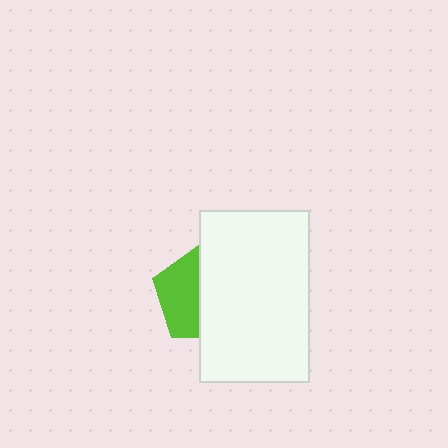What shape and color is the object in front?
The object in front is a white rectangle.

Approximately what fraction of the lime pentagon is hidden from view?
Roughly 54% of the lime pentagon is hidden behind the white rectangle.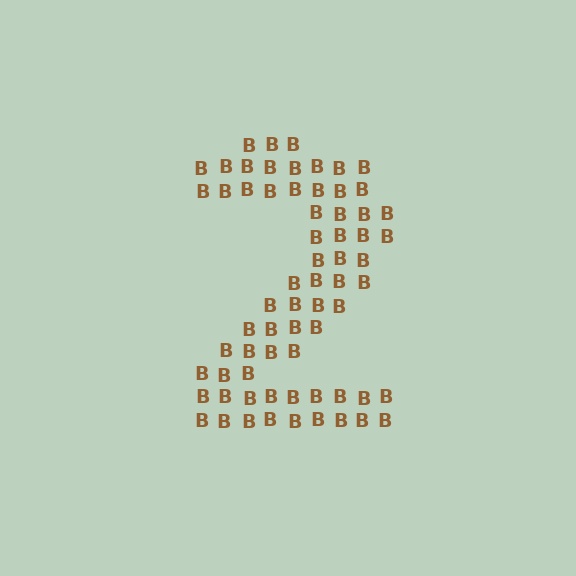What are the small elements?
The small elements are letter B's.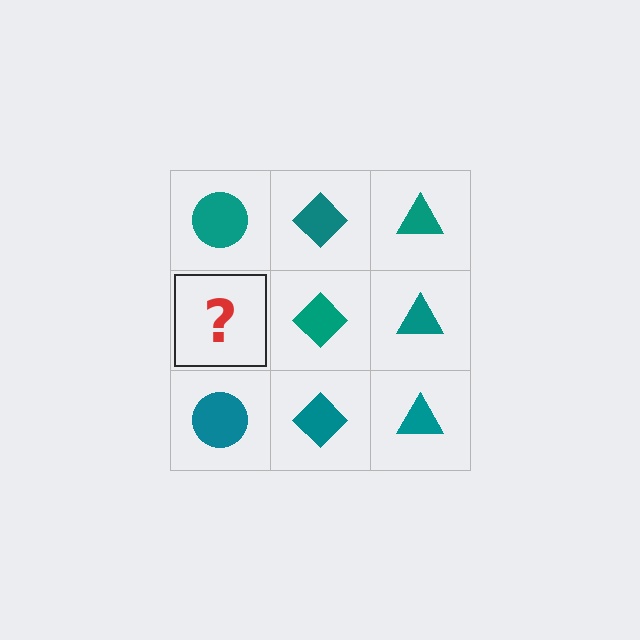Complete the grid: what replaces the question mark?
The question mark should be replaced with a teal circle.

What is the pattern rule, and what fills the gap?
The rule is that each column has a consistent shape. The gap should be filled with a teal circle.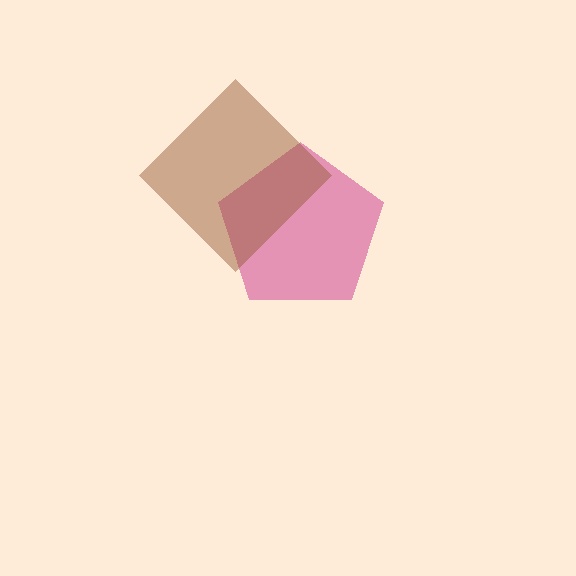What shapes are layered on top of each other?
The layered shapes are: a magenta pentagon, a brown diamond.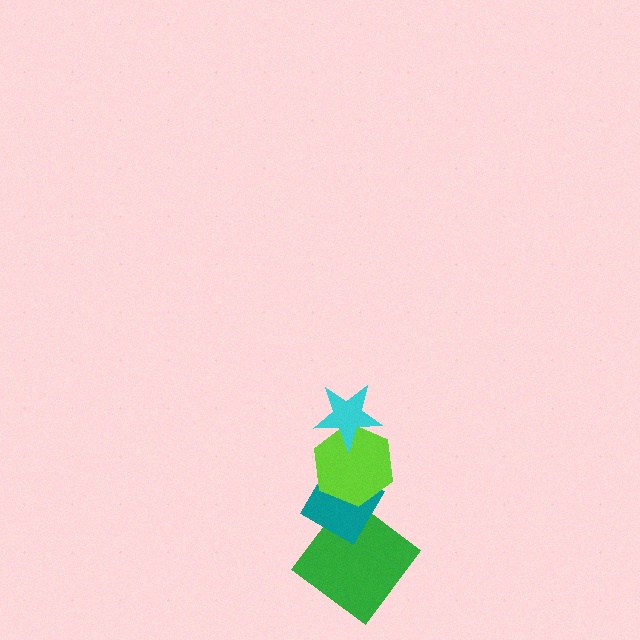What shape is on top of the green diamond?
The teal diamond is on top of the green diamond.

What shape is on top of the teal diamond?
The lime hexagon is on top of the teal diamond.